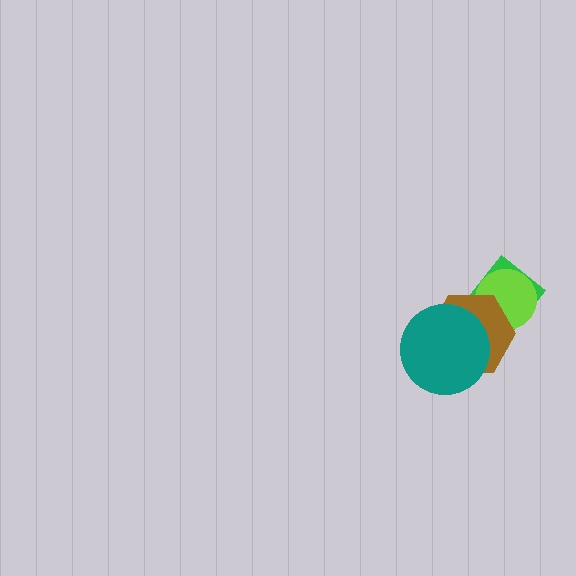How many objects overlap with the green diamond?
2 objects overlap with the green diamond.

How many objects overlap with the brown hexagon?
3 objects overlap with the brown hexagon.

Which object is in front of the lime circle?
The brown hexagon is in front of the lime circle.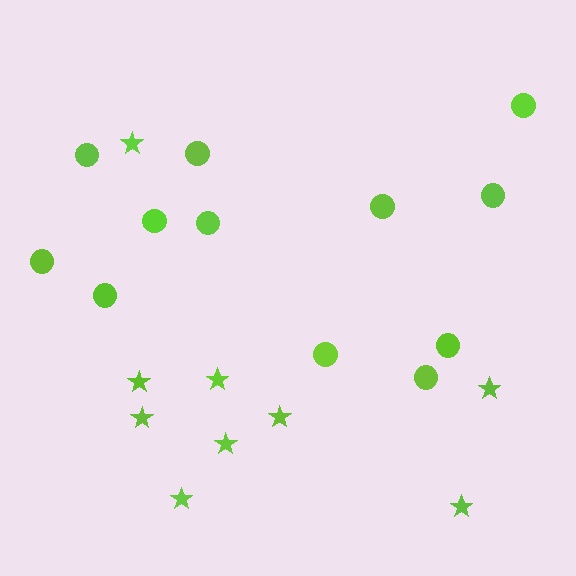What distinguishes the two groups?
There are 2 groups: one group of circles (12) and one group of stars (9).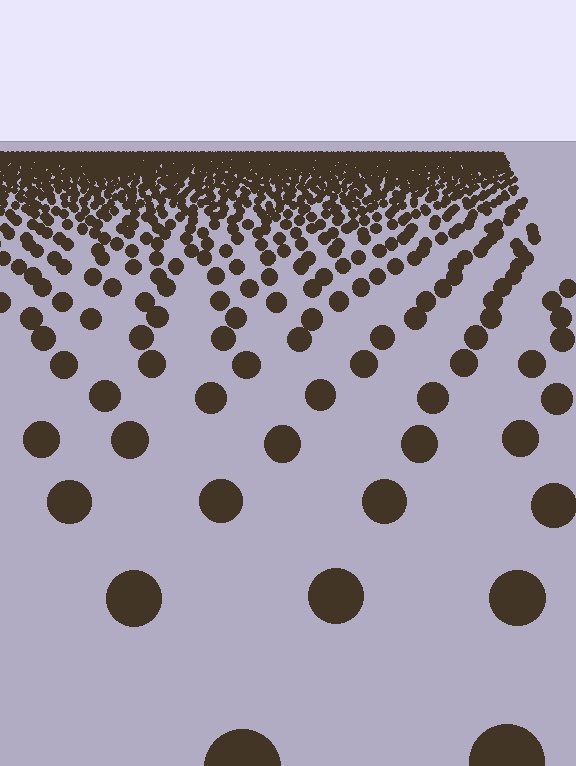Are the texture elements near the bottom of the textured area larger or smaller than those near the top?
Larger. Near the bottom, elements are closer to the viewer and appear at a bigger on-screen size.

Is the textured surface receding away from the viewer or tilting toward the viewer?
The surface is receding away from the viewer. Texture elements get smaller and denser toward the top.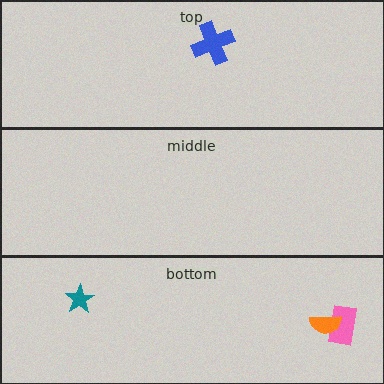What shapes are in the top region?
The blue cross.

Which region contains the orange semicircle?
The bottom region.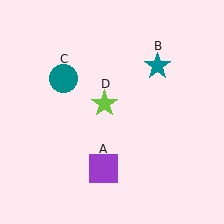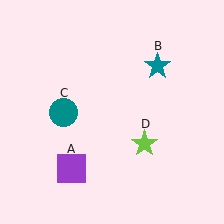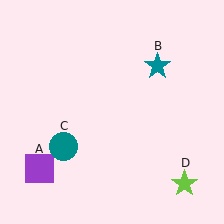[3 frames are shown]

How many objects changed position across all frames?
3 objects changed position: purple square (object A), teal circle (object C), lime star (object D).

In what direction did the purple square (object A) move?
The purple square (object A) moved left.